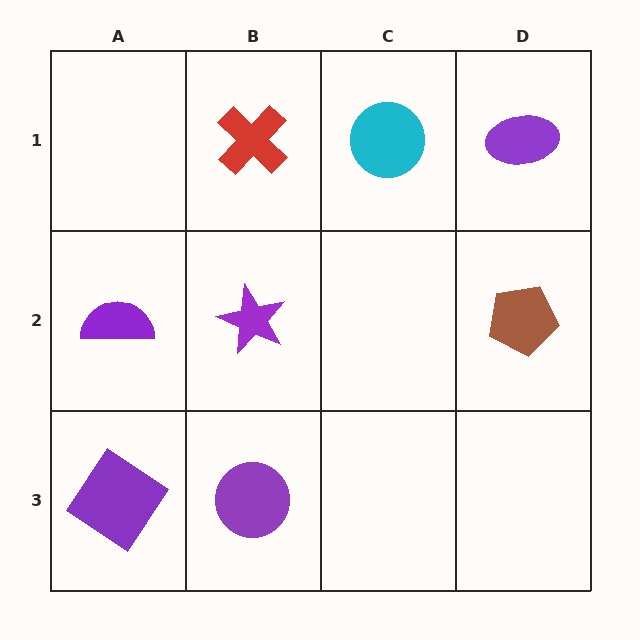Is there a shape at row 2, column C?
No, that cell is empty.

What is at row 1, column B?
A red cross.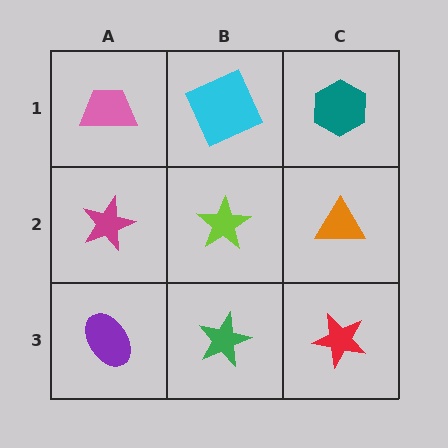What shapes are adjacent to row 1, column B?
A lime star (row 2, column B), a pink trapezoid (row 1, column A), a teal hexagon (row 1, column C).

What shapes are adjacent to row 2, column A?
A pink trapezoid (row 1, column A), a purple ellipse (row 3, column A), a lime star (row 2, column B).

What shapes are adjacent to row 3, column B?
A lime star (row 2, column B), a purple ellipse (row 3, column A), a red star (row 3, column C).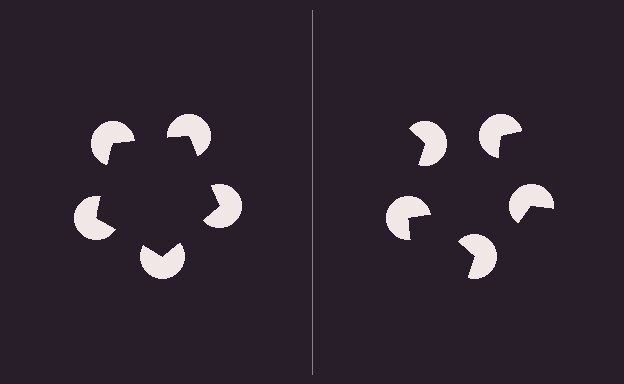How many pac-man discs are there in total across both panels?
10 — 5 on each side.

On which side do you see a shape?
An illusory pentagon appears on the left side. On the right side the wedge cuts are rotated, so no coherent shape forms.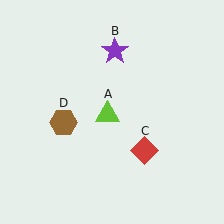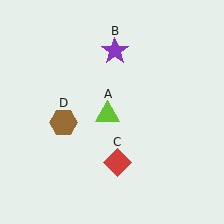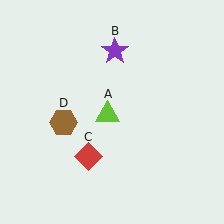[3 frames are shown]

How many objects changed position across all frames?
1 object changed position: red diamond (object C).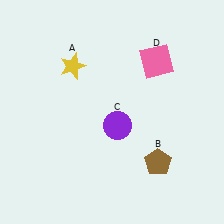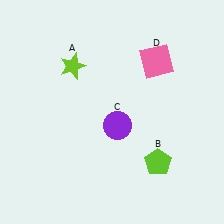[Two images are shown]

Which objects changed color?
A changed from yellow to lime. B changed from brown to lime.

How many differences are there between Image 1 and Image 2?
There are 2 differences between the two images.